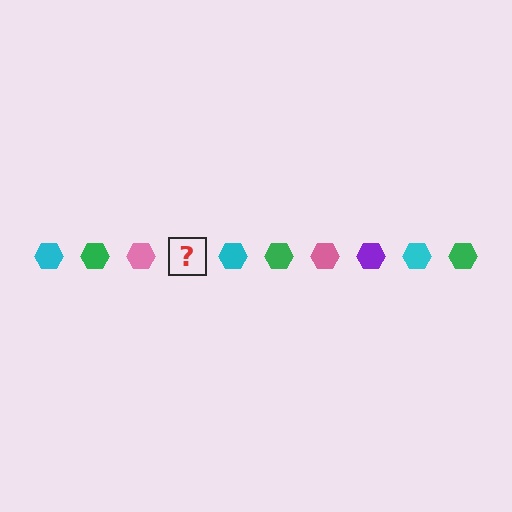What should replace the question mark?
The question mark should be replaced with a purple hexagon.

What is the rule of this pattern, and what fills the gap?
The rule is that the pattern cycles through cyan, green, pink, purple hexagons. The gap should be filled with a purple hexagon.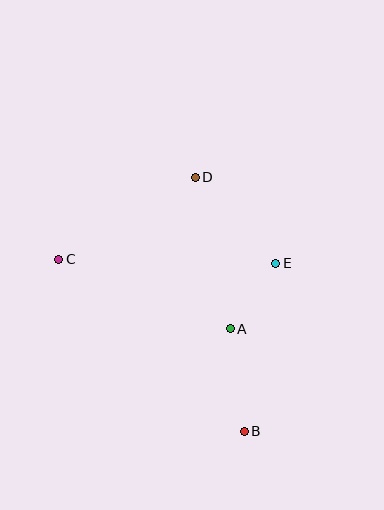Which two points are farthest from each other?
Points B and D are farthest from each other.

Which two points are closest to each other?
Points A and E are closest to each other.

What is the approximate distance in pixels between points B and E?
The distance between B and E is approximately 171 pixels.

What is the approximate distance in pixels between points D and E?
The distance between D and E is approximately 118 pixels.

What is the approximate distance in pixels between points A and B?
The distance between A and B is approximately 104 pixels.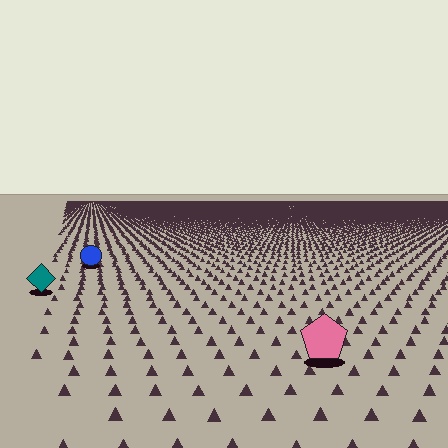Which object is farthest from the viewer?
The blue circle is farthest from the viewer. It appears smaller and the ground texture around it is denser.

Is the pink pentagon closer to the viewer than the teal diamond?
Yes. The pink pentagon is closer — you can tell from the texture gradient: the ground texture is coarser near it.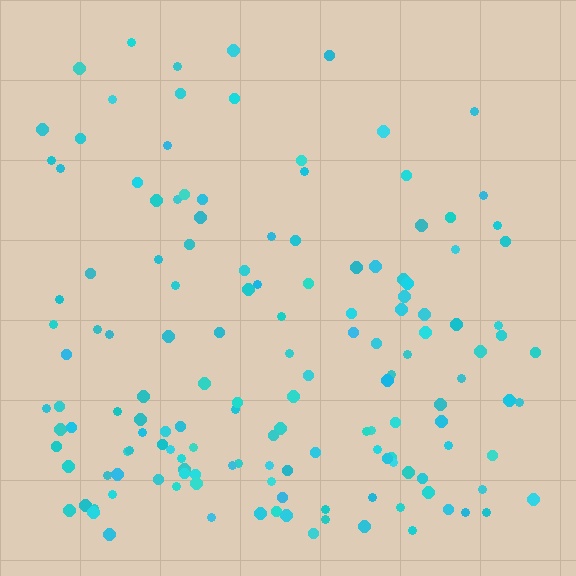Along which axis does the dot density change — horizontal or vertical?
Vertical.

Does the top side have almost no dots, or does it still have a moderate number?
Still a moderate number, just noticeably fewer than the bottom.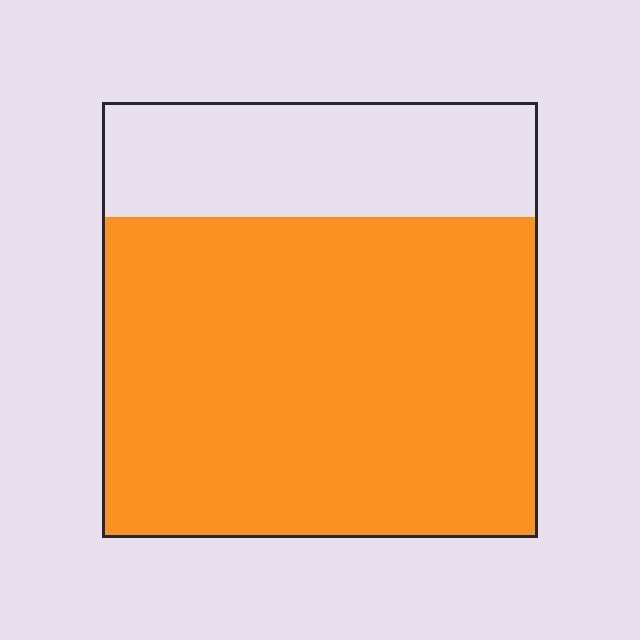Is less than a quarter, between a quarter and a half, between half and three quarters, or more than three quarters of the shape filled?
Between half and three quarters.